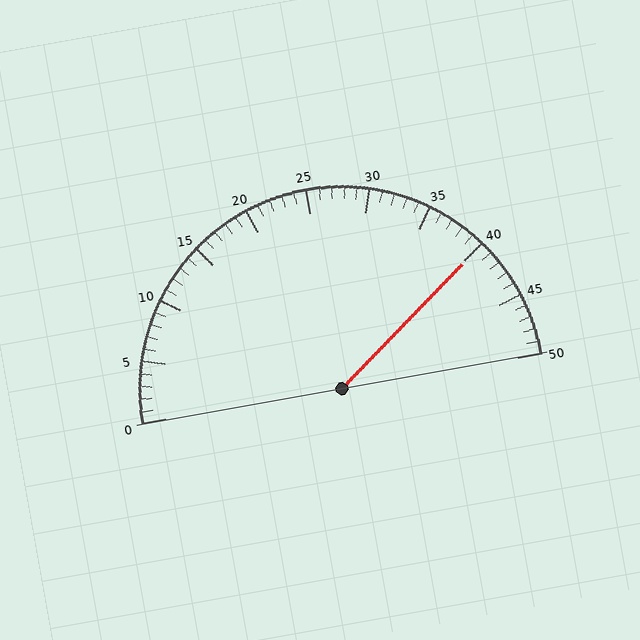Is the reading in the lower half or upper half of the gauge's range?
The reading is in the upper half of the range (0 to 50).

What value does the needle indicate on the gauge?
The needle indicates approximately 40.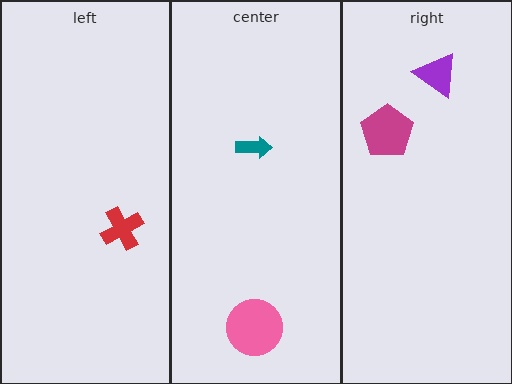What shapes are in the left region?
The red cross.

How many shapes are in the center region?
2.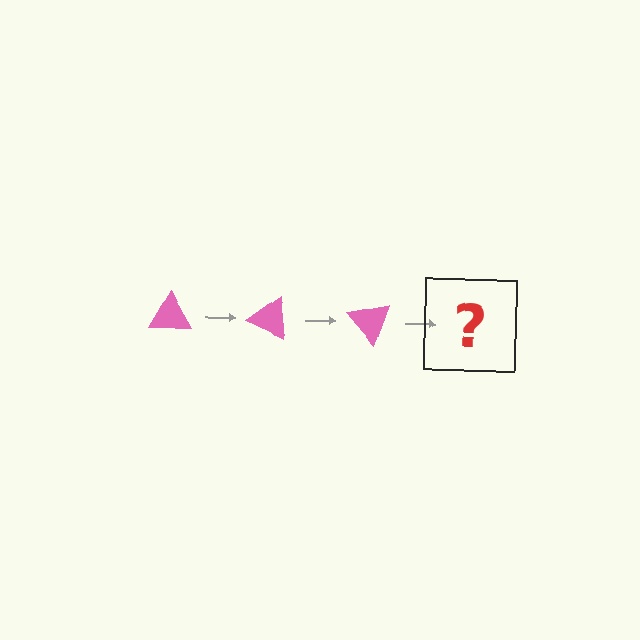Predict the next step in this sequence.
The next step is a pink triangle rotated 75 degrees.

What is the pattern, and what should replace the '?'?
The pattern is that the triangle rotates 25 degrees each step. The '?' should be a pink triangle rotated 75 degrees.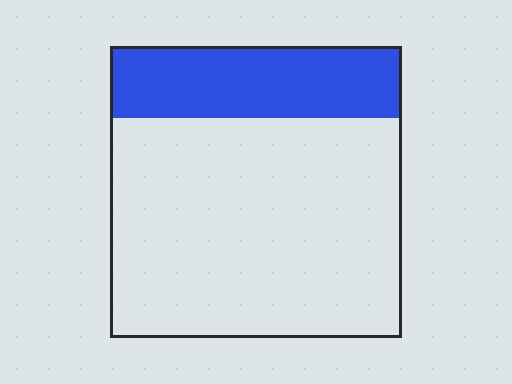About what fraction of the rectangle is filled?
About one quarter (1/4).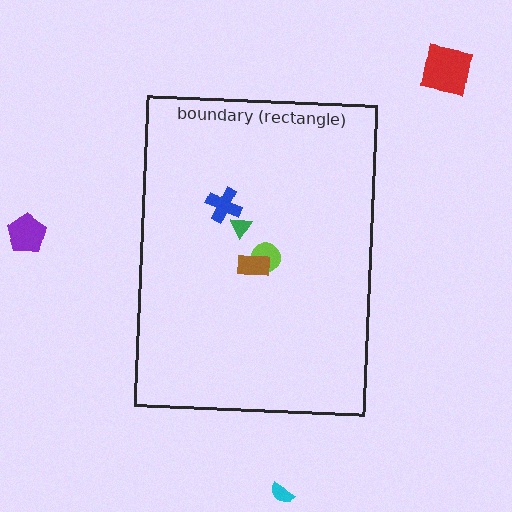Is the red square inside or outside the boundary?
Outside.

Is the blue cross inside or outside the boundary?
Inside.